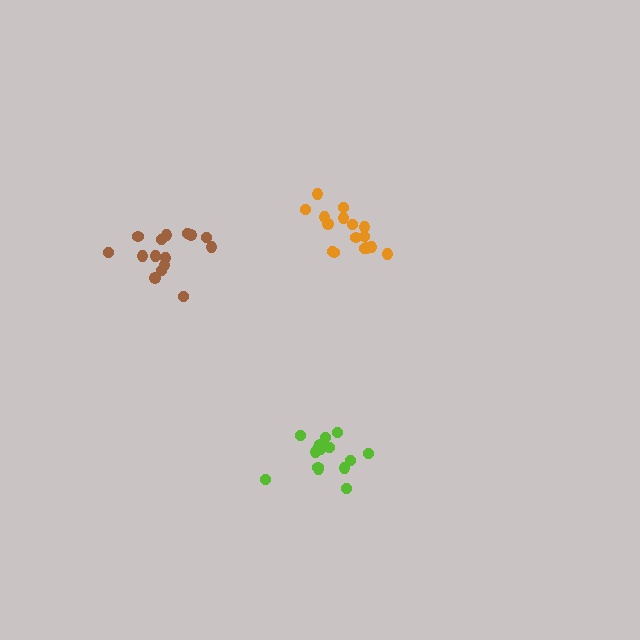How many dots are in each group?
Group 1: 15 dots, Group 2: 16 dots, Group 3: 15 dots (46 total).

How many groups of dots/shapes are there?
There are 3 groups.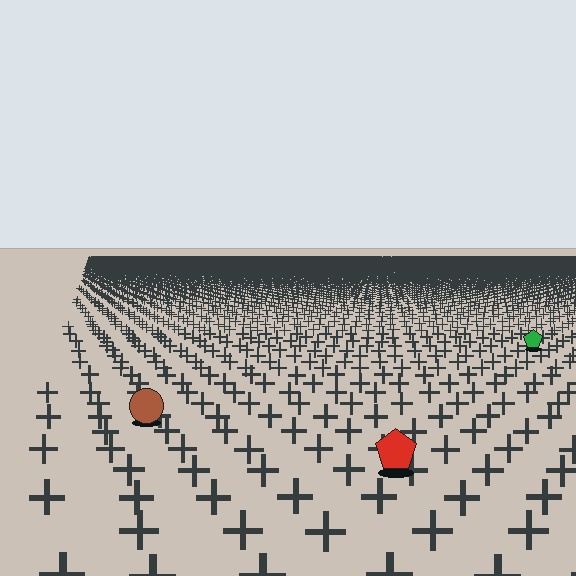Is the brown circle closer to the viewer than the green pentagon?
Yes. The brown circle is closer — you can tell from the texture gradient: the ground texture is coarser near it.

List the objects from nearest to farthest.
From nearest to farthest: the red pentagon, the brown circle, the green pentagon.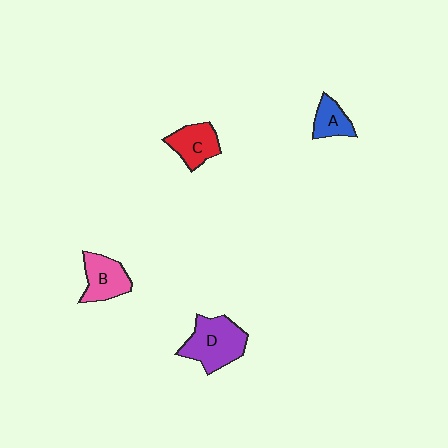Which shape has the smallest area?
Shape A (blue).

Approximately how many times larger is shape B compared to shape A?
Approximately 1.5 times.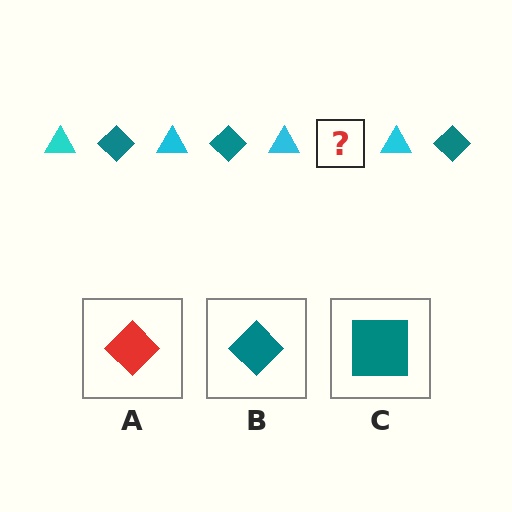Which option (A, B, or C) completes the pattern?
B.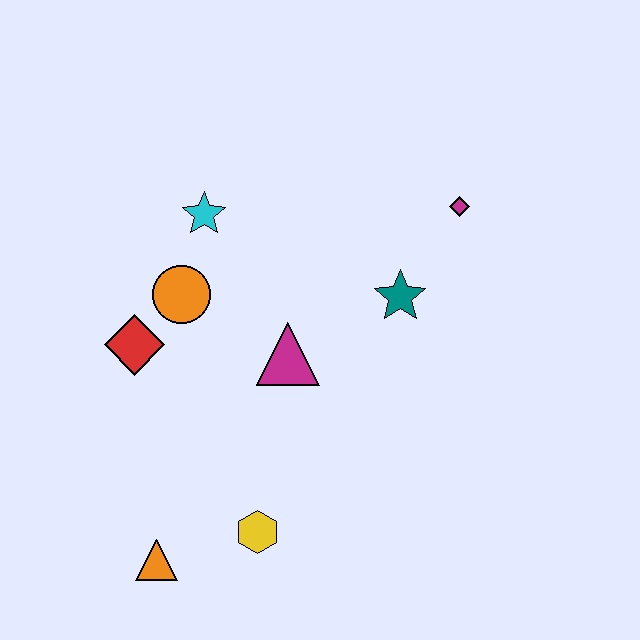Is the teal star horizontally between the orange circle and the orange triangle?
No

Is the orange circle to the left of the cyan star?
Yes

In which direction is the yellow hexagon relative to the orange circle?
The yellow hexagon is below the orange circle.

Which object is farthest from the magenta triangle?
The orange triangle is farthest from the magenta triangle.